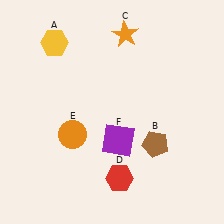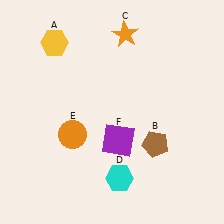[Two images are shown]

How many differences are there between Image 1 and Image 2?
There is 1 difference between the two images.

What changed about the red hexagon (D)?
In Image 1, D is red. In Image 2, it changed to cyan.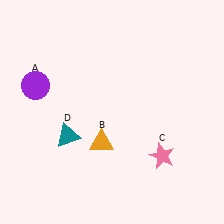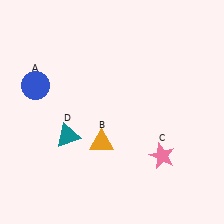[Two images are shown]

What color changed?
The circle (A) changed from purple in Image 1 to blue in Image 2.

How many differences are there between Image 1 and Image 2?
There is 1 difference between the two images.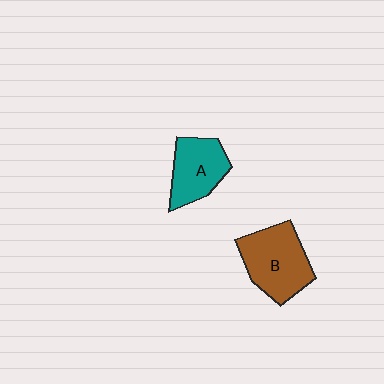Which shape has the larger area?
Shape B (brown).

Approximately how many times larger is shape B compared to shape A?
Approximately 1.3 times.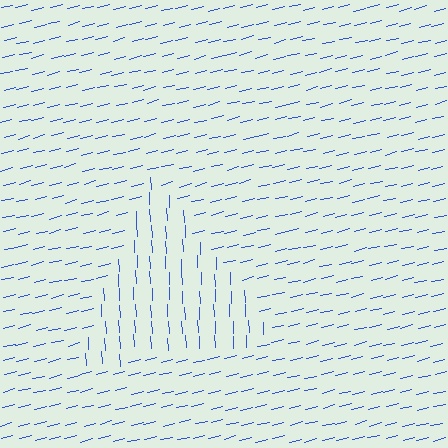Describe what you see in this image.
The image is filled with small blue line segments. A triangle region in the image has lines oriented differently from the surrounding lines, creating a visible texture boundary.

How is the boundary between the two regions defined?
The boundary is defined purely by a change in line orientation (approximately 78 degrees difference). All lines are the same color and thickness.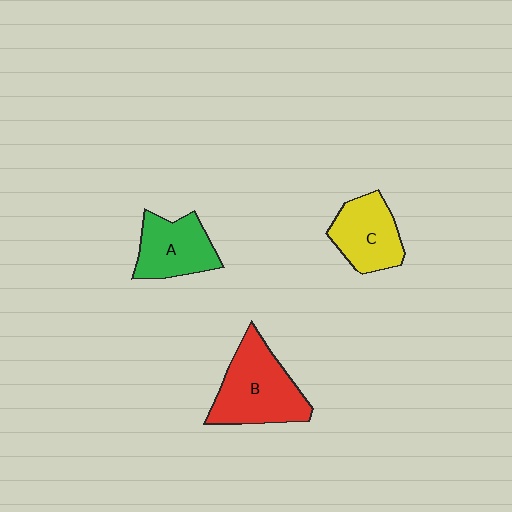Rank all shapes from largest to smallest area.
From largest to smallest: B (red), A (green), C (yellow).